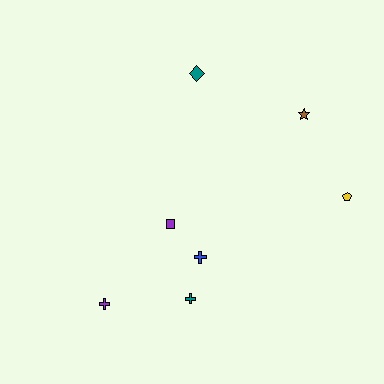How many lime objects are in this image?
There are no lime objects.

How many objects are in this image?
There are 7 objects.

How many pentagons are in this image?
There is 1 pentagon.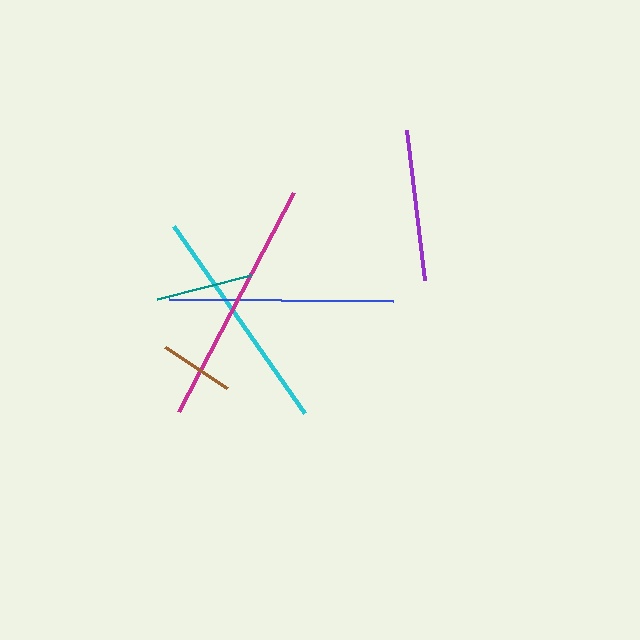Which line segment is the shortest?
The brown line is the shortest at approximately 75 pixels.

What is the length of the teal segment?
The teal segment is approximately 98 pixels long.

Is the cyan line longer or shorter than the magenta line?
The magenta line is longer than the cyan line.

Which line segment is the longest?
The magenta line is the longest at approximately 248 pixels.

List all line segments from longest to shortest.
From longest to shortest: magenta, cyan, blue, purple, teal, brown.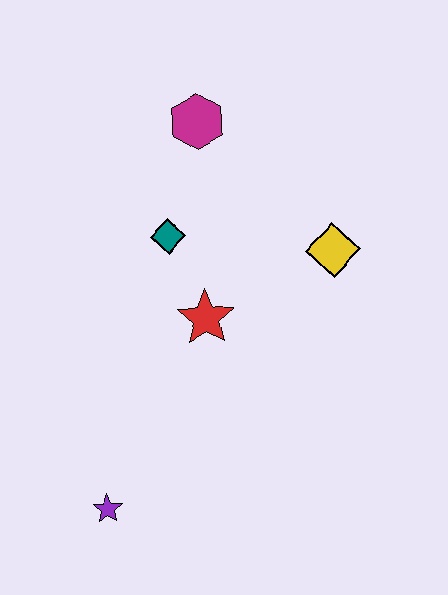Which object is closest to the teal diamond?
The red star is closest to the teal diamond.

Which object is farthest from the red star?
The purple star is farthest from the red star.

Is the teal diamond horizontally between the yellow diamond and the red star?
No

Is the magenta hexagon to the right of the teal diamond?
Yes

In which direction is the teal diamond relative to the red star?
The teal diamond is above the red star.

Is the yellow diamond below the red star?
No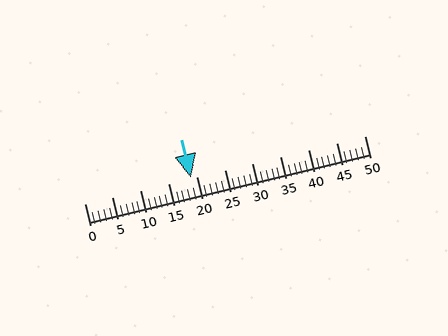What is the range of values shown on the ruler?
The ruler shows values from 0 to 50.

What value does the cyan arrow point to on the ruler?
The cyan arrow points to approximately 19.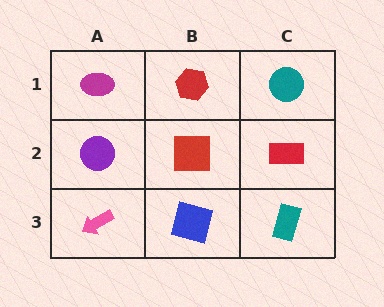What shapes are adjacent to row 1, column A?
A purple circle (row 2, column A), a red hexagon (row 1, column B).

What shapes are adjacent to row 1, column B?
A red square (row 2, column B), a magenta ellipse (row 1, column A), a teal circle (row 1, column C).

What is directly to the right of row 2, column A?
A red square.